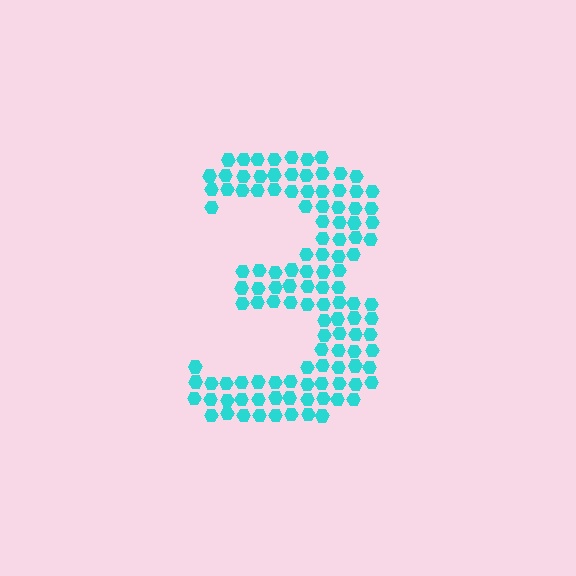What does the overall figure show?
The overall figure shows the digit 3.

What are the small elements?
The small elements are hexagons.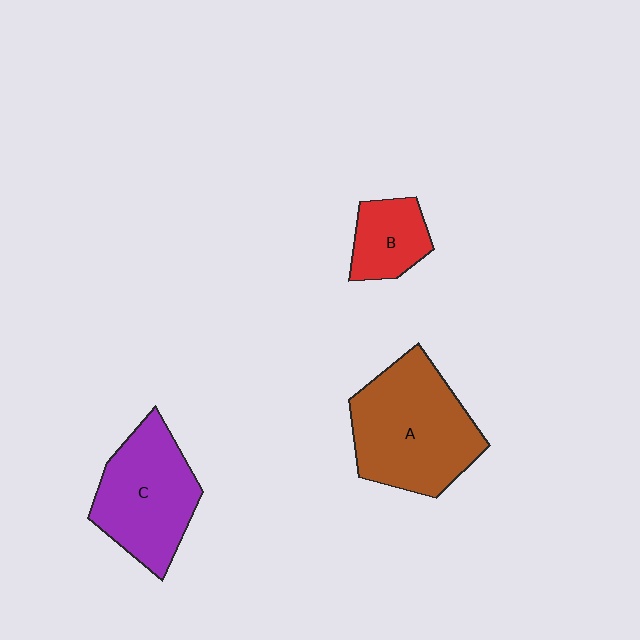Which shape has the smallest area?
Shape B (red).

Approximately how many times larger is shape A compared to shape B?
Approximately 2.5 times.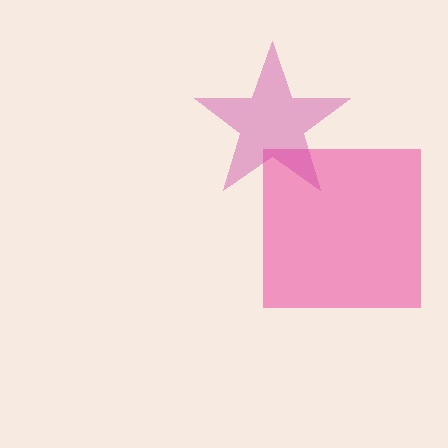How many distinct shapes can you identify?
There are 2 distinct shapes: a pink square, a magenta star.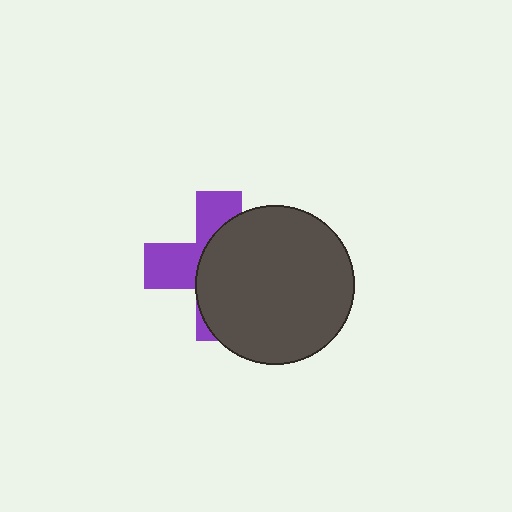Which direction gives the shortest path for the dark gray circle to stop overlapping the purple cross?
Moving right gives the shortest separation.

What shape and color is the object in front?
The object in front is a dark gray circle.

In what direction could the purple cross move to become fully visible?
The purple cross could move left. That would shift it out from behind the dark gray circle entirely.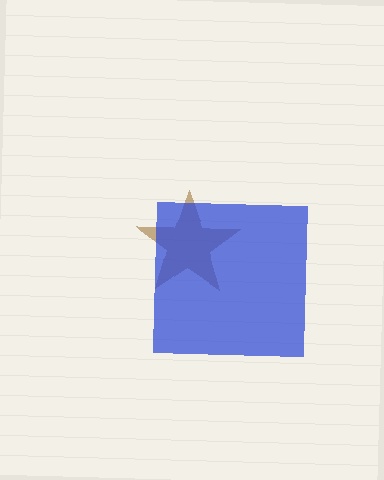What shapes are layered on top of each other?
The layered shapes are: a brown star, a blue square.